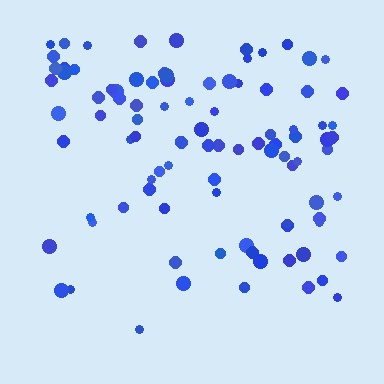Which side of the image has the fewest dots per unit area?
The bottom.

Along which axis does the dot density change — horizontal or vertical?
Vertical.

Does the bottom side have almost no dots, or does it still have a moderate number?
Still a moderate number, just noticeably fewer than the top.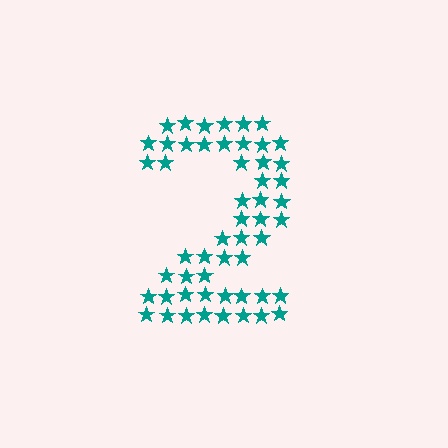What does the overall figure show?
The overall figure shows the digit 2.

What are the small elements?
The small elements are stars.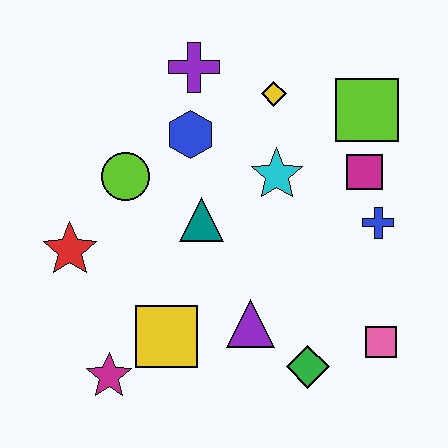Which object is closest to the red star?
The lime circle is closest to the red star.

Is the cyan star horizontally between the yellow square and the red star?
No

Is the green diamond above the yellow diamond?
No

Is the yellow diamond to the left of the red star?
No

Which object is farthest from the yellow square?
The lime square is farthest from the yellow square.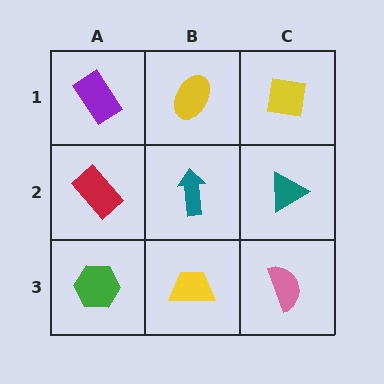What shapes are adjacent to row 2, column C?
A yellow square (row 1, column C), a pink semicircle (row 3, column C), a teal arrow (row 2, column B).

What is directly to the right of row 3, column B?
A pink semicircle.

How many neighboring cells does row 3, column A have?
2.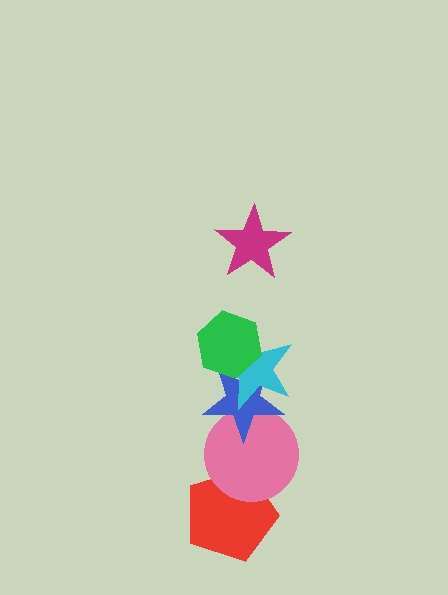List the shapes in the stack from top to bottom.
From top to bottom: the magenta star, the green hexagon, the cyan star, the blue star, the pink circle, the red pentagon.